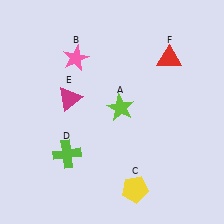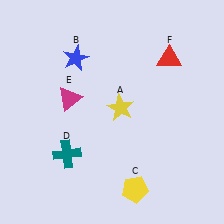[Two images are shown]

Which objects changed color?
A changed from lime to yellow. B changed from pink to blue. D changed from lime to teal.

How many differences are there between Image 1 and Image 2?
There are 3 differences between the two images.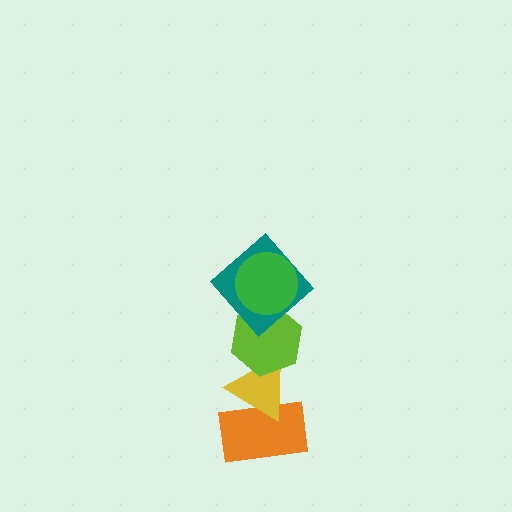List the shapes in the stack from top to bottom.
From top to bottom: the green circle, the teal diamond, the lime hexagon, the yellow triangle, the orange rectangle.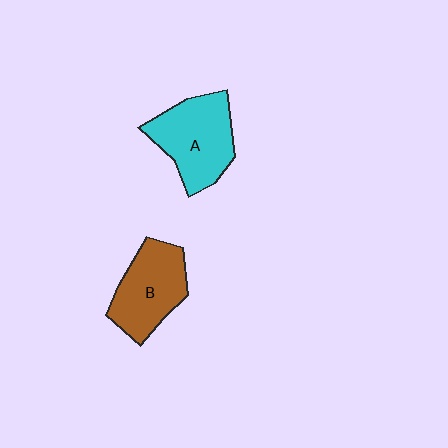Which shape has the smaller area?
Shape B (brown).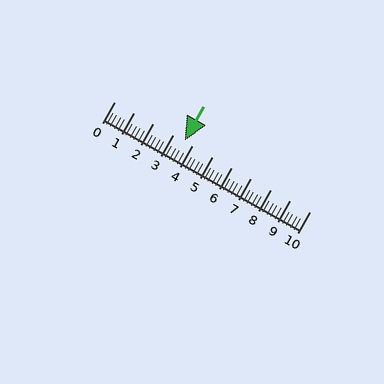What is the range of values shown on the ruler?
The ruler shows values from 0 to 10.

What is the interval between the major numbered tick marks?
The major tick marks are spaced 1 units apart.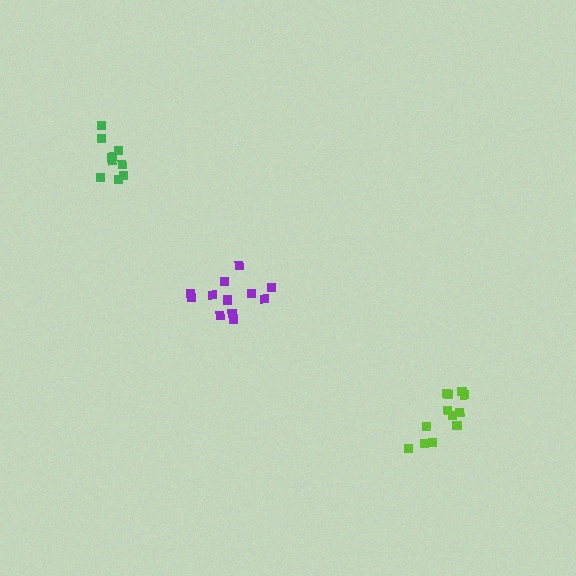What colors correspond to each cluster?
The clusters are colored: purple, green, lime.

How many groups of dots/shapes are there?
There are 3 groups.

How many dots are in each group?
Group 1: 12 dots, Group 2: 9 dots, Group 3: 12 dots (33 total).